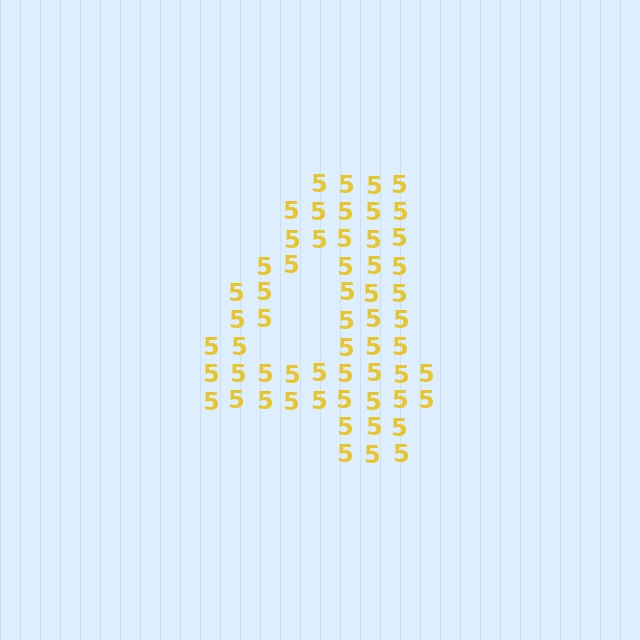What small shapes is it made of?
It is made of small digit 5's.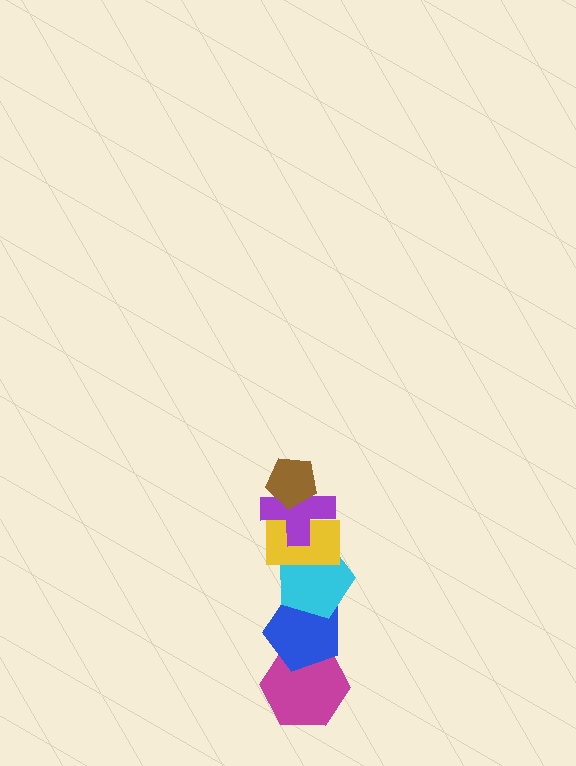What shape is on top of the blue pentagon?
The cyan pentagon is on top of the blue pentagon.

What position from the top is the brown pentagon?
The brown pentagon is 1st from the top.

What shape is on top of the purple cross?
The brown pentagon is on top of the purple cross.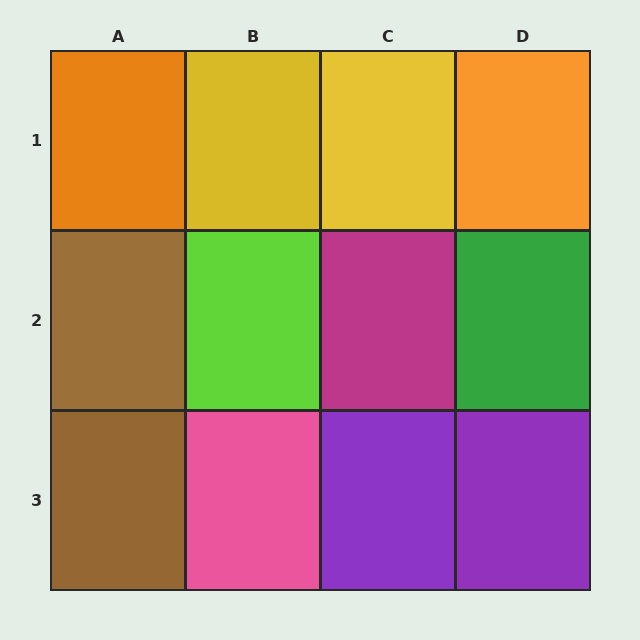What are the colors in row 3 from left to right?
Brown, pink, purple, purple.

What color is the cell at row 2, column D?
Green.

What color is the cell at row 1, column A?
Orange.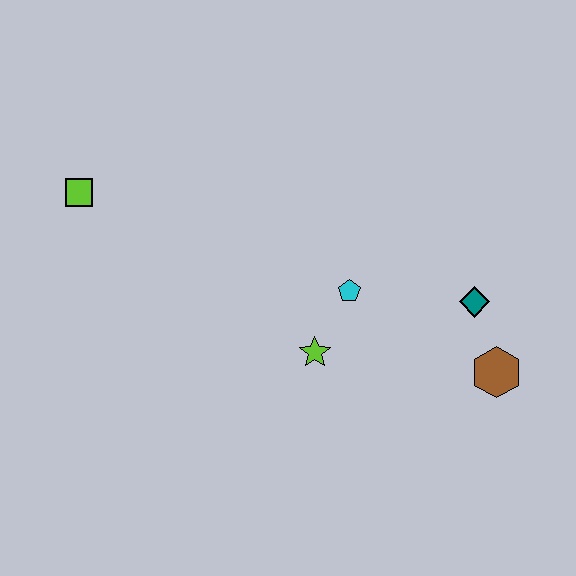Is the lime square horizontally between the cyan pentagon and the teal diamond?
No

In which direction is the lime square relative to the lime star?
The lime square is to the left of the lime star.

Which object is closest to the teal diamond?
The brown hexagon is closest to the teal diamond.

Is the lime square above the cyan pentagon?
Yes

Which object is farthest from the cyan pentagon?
The lime square is farthest from the cyan pentagon.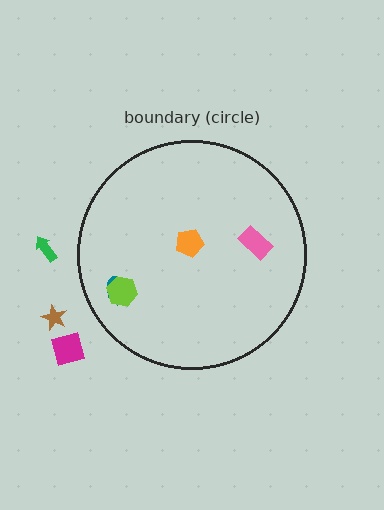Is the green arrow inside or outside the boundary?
Outside.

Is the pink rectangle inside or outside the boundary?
Inside.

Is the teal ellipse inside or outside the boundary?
Inside.